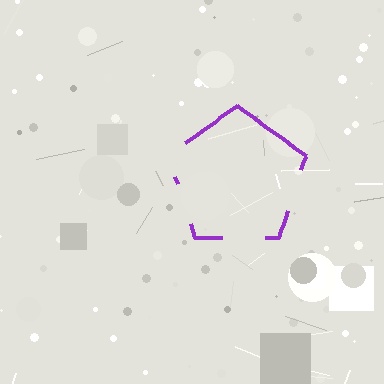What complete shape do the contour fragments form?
The contour fragments form a pentagon.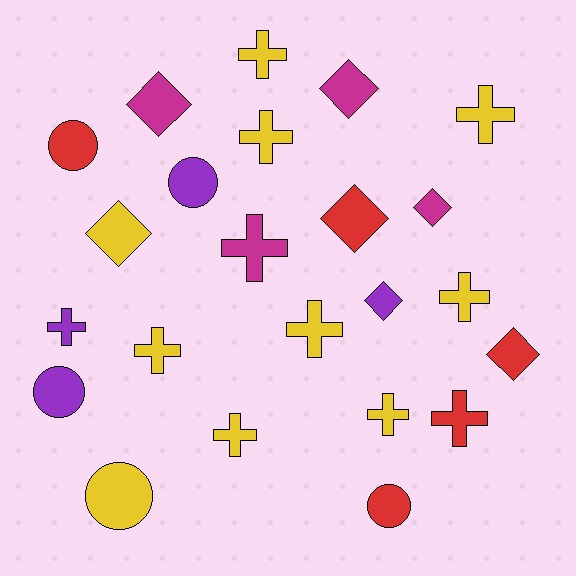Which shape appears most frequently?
Cross, with 11 objects.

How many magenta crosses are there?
There is 1 magenta cross.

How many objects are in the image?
There are 23 objects.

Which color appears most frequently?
Yellow, with 10 objects.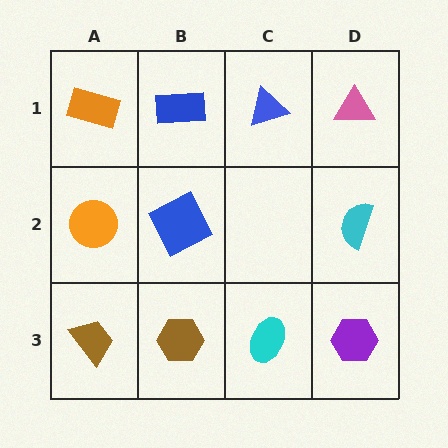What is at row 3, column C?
A cyan ellipse.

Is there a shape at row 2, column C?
No, that cell is empty.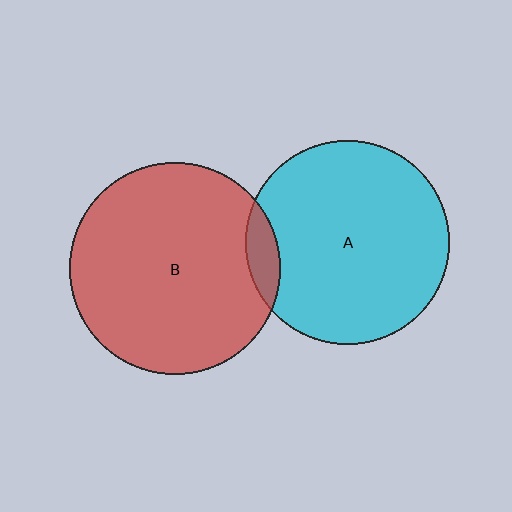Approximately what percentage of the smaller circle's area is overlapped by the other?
Approximately 10%.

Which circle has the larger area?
Circle B (red).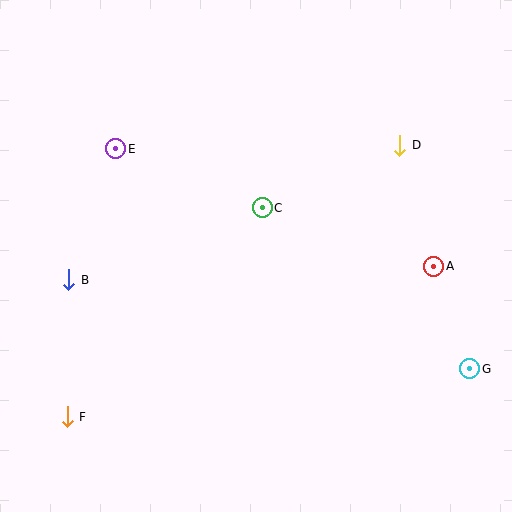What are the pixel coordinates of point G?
Point G is at (470, 369).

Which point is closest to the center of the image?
Point C at (262, 208) is closest to the center.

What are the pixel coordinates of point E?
Point E is at (116, 149).